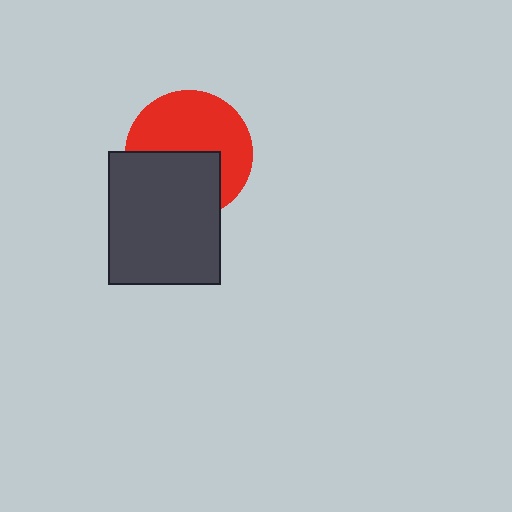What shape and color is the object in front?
The object in front is a dark gray rectangle.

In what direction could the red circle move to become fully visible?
The red circle could move up. That would shift it out from behind the dark gray rectangle entirely.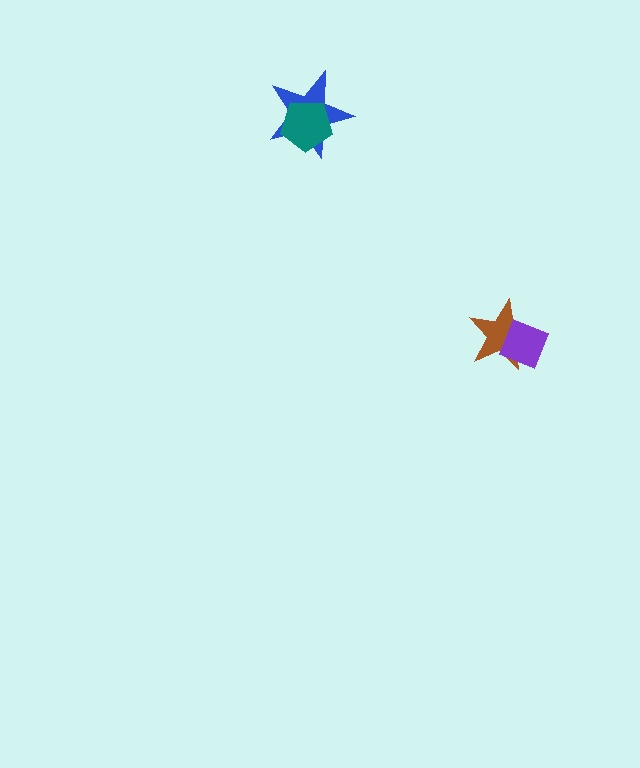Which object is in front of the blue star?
The teal pentagon is in front of the blue star.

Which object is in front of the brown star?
The purple diamond is in front of the brown star.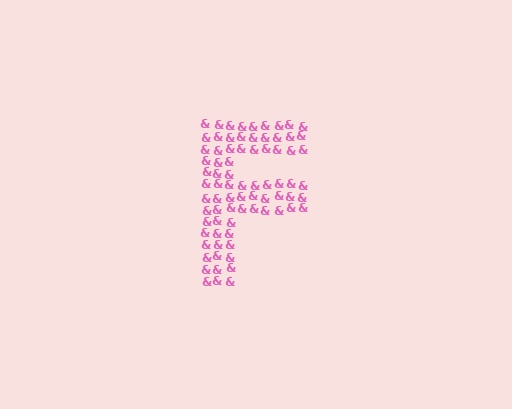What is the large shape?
The large shape is the letter F.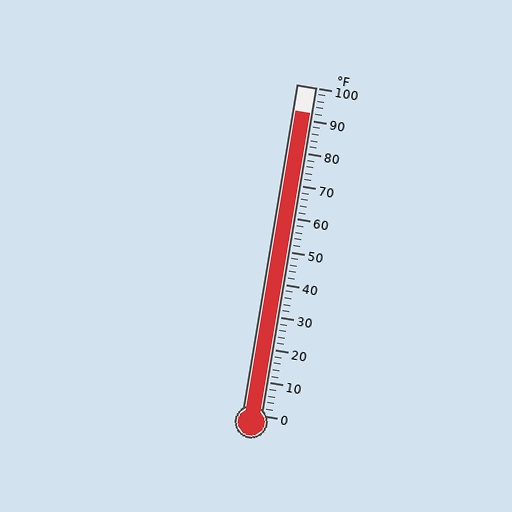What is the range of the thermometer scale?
The thermometer scale ranges from 0°F to 100°F.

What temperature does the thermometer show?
The thermometer shows approximately 92°F.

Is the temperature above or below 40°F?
The temperature is above 40°F.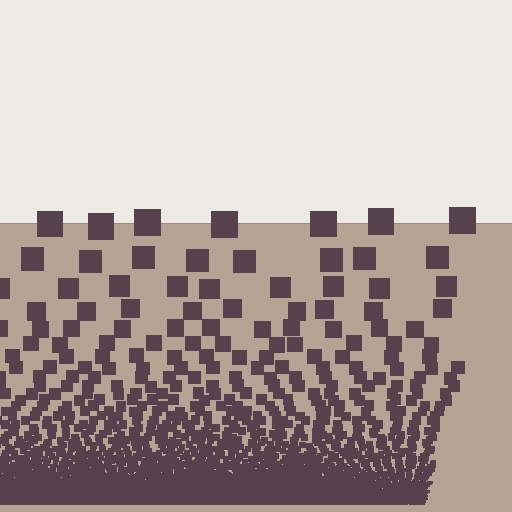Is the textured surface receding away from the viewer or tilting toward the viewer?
The surface appears to tilt toward the viewer. Texture elements get larger and sparser toward the top.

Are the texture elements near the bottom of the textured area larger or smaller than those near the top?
Smaller. The gradient is inverted — elements near the bottom are smaller and denser.